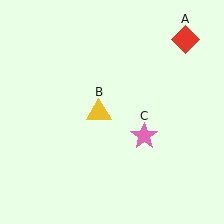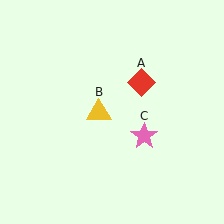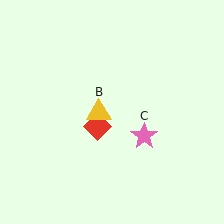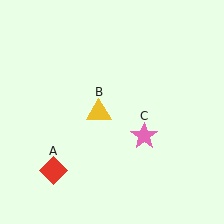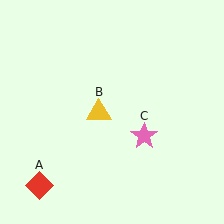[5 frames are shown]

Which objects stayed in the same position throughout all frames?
Yellow triangle (object B) and pink star (object C) remained stationary.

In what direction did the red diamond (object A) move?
The red diamond (object A) moved down and to the left.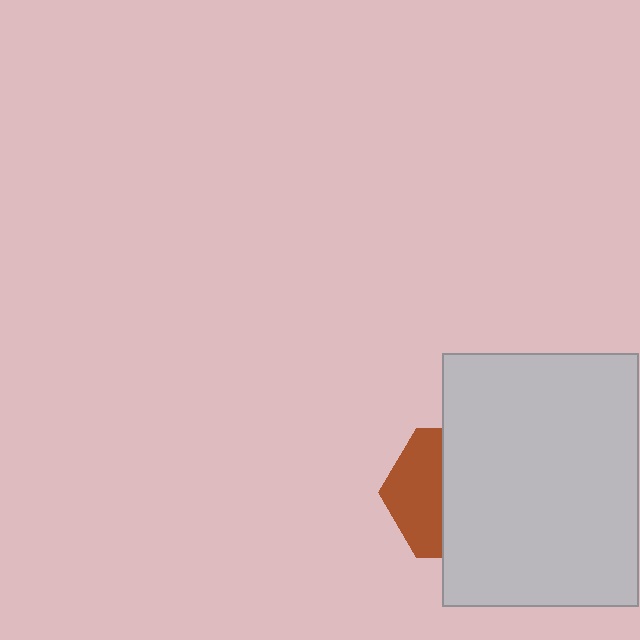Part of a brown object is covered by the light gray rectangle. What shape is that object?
It is a hexagon.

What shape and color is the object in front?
The object in front is a light gray rectangle.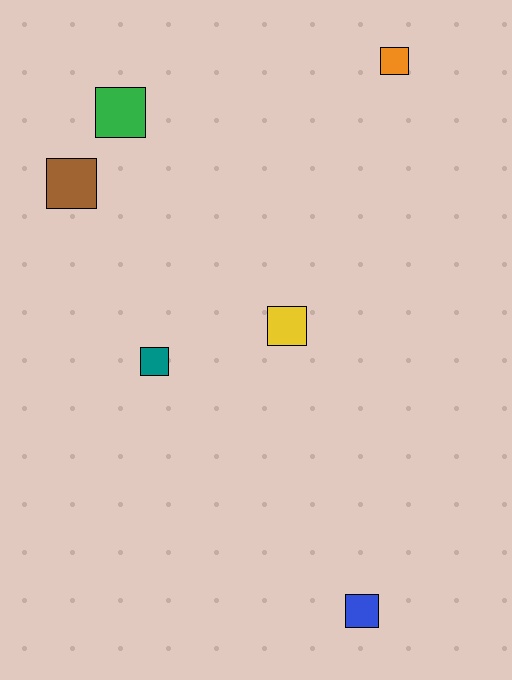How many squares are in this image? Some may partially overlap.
There are 6 squares.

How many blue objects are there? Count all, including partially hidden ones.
There is 1 blue object.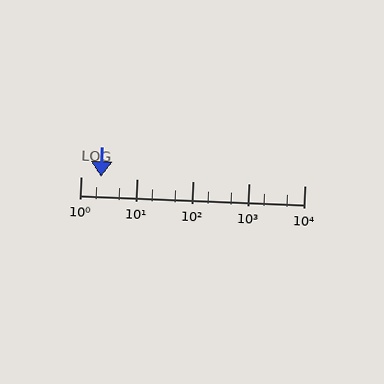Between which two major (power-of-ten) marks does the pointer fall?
The pointer is between 1 and 10.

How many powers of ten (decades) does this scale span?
The scale spans 4 decades, from 1 to 10000.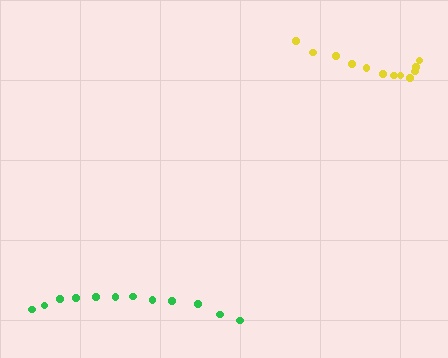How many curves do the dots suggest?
There are 2 distinct paths.